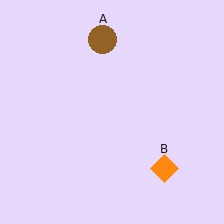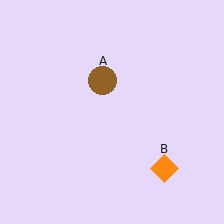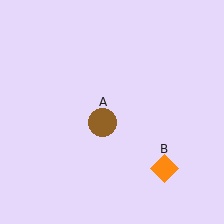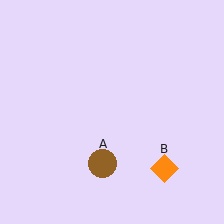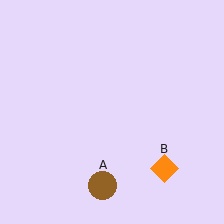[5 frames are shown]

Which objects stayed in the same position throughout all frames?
Orange diamond (object B) remained stationary.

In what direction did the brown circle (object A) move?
The brown circle (object A) moved down.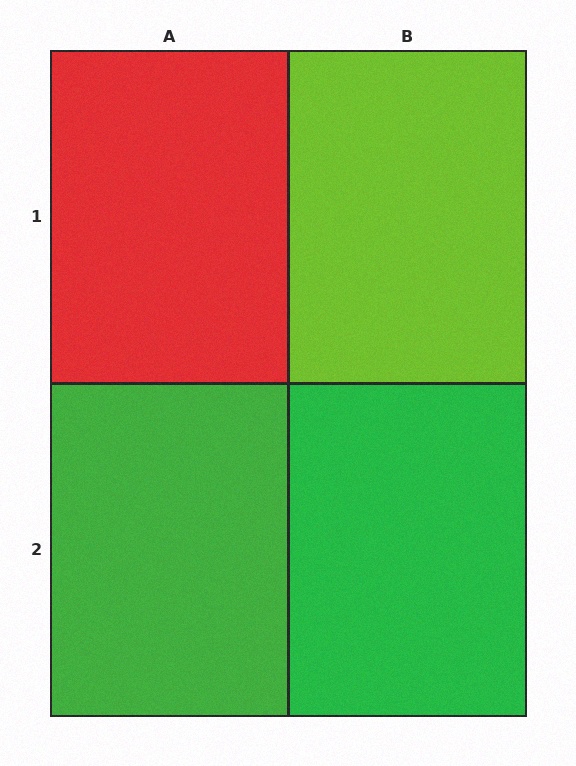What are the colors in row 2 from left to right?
Green, green.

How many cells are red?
1 cell is red.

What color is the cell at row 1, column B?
Lime.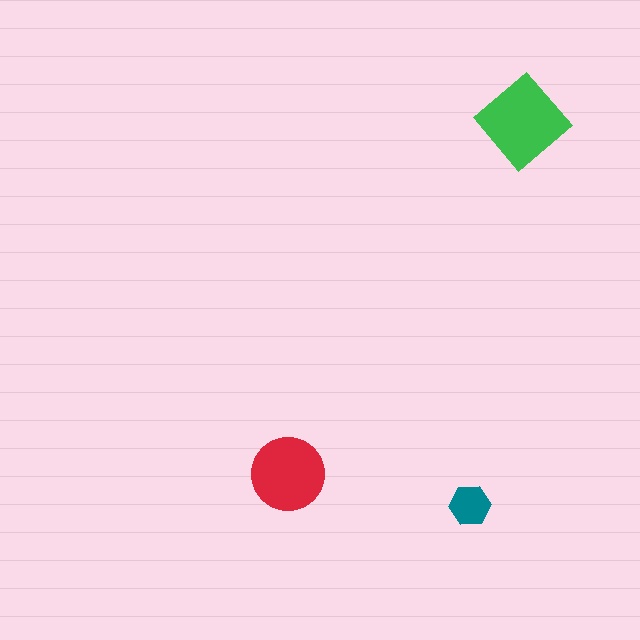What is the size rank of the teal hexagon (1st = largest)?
3rd.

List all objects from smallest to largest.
The teal hexagon, the red circle, the green diamond.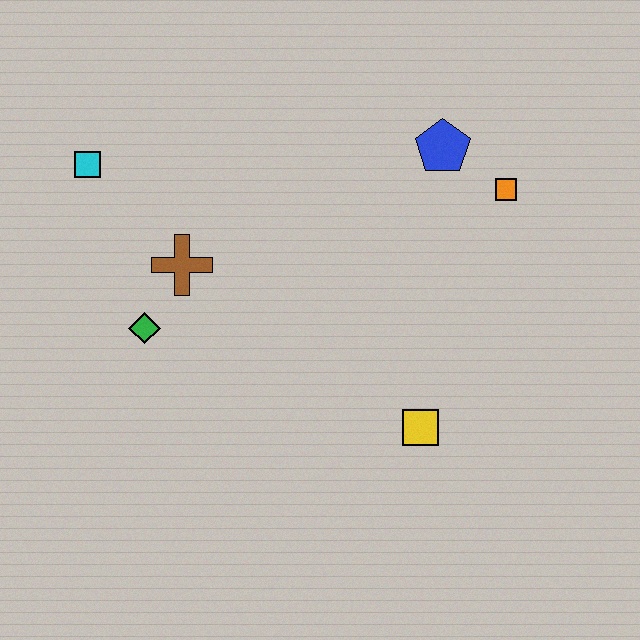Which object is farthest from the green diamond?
The orange square is farthest from the green diamond.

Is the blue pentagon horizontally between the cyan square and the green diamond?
No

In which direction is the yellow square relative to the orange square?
The yellow square is below the orange square.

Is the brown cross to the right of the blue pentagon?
No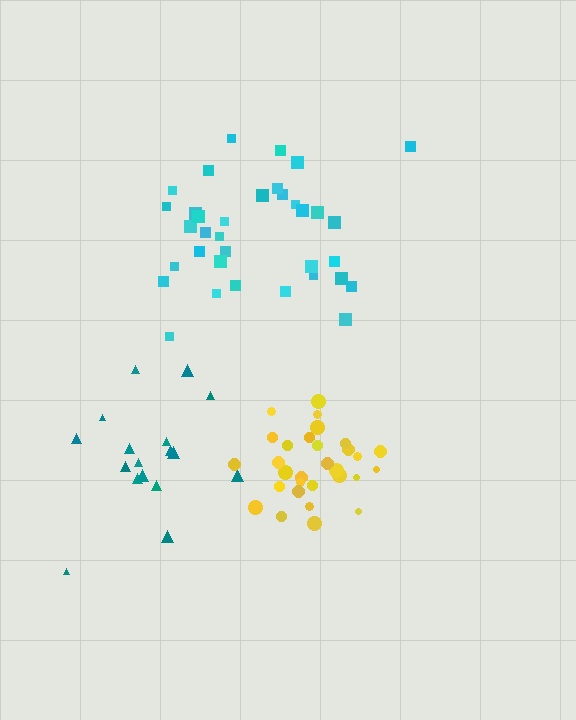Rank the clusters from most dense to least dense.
yellow, cyan, teal.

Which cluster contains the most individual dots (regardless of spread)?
Cyan (35).